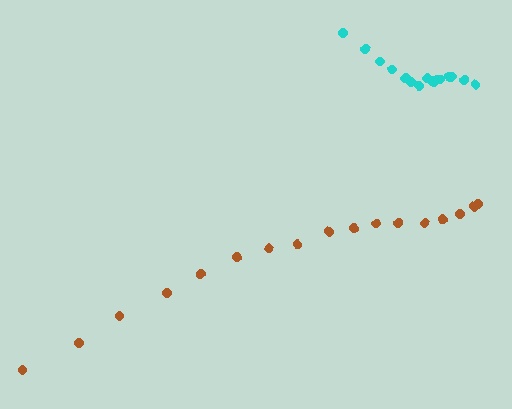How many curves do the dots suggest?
There are 2 distinct paths.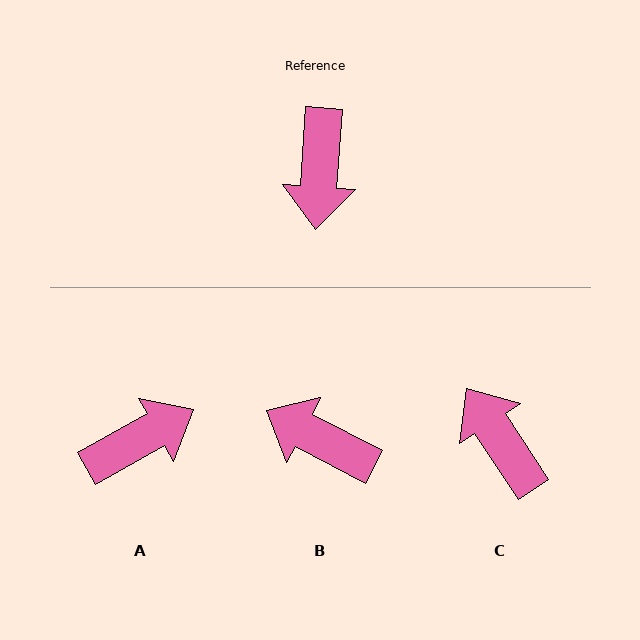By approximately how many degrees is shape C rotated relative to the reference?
Approximately 142 degrees clockwise.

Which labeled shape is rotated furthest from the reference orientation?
C, about 142 degrees away.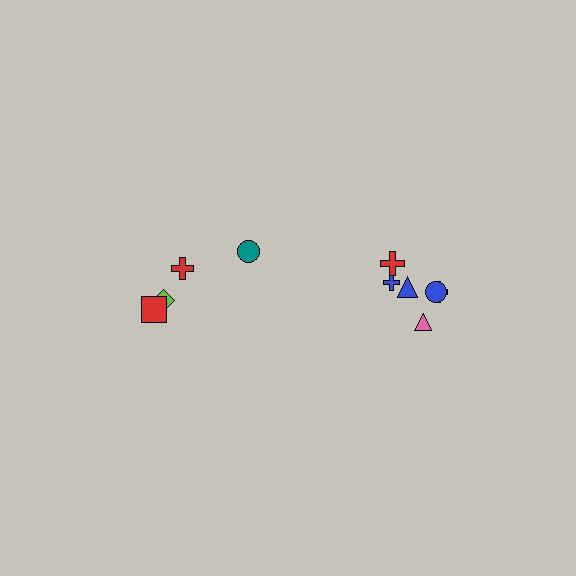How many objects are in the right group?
There are 6 objects.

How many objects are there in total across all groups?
There are 10 objects.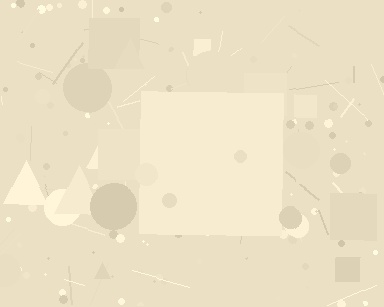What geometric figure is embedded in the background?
A square is embedded in the background.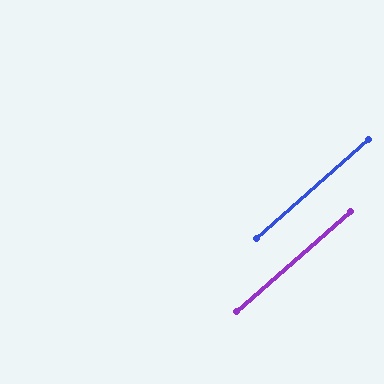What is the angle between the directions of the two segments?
Approximately 0 degrees.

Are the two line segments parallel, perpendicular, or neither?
Parallel — their directions differ by only 0.4°.